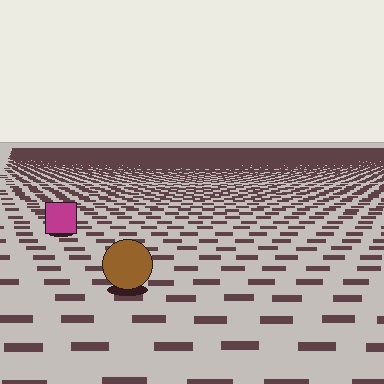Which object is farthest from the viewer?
The magenta square is farthest from the viewer. It appears smaller and the ground texture around it is denser.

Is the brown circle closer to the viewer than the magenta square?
Yes. The brown circle is closer — you can tell from the texture gradient: the ground texture is coarser near it.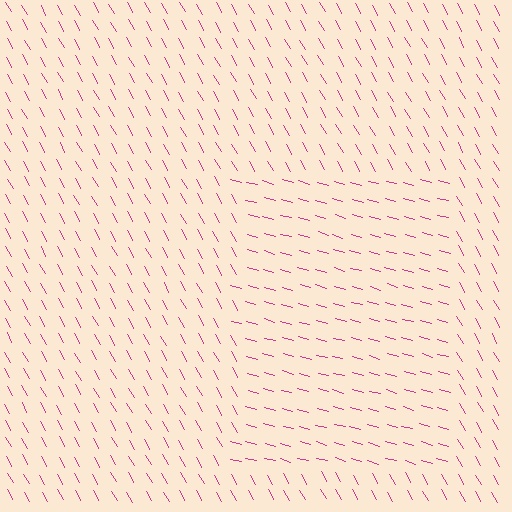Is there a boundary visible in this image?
Yes, there is a texture boundary formed by a change in line orientation.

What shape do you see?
I see a rectangle.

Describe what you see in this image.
The image is filled with small magenta line segments. A rectangle region in the image has lines oriented differently from the surrounding lines, creating a visible texture boundary.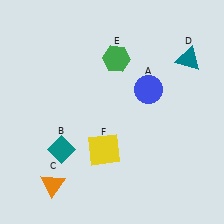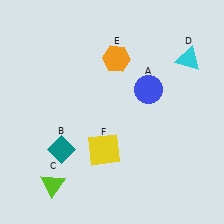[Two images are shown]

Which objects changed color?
C changed from orange to lime. D changed from teal to cyan. E changed from green to orange.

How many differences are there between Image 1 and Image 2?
There are 3 differences between the two images.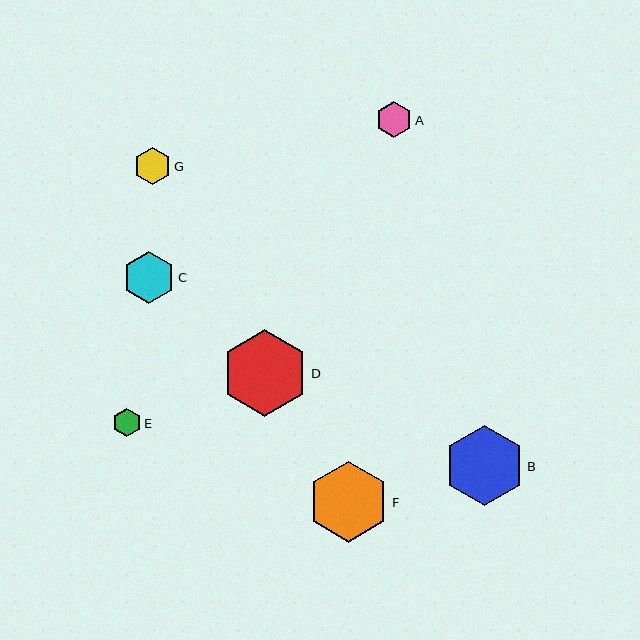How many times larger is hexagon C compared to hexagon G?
Hexagon C is approximately 1.4 times the size of hexagon G.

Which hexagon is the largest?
Hexagon D is the largest with a size of approximately 87 pixels.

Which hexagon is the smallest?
Hexagon E is the smallest with a size of approximately 28 pixels.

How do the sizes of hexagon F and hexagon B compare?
Hexagon F and hexagon B are approximately the same size.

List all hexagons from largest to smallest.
From largest to smallest: D, F, B, C, G, A, E.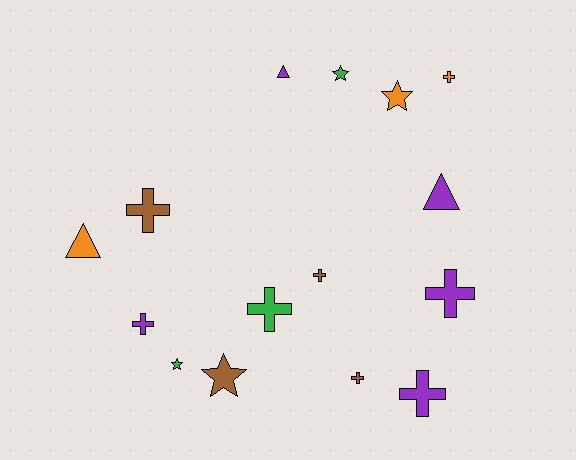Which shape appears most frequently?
Cross, with 8 objects.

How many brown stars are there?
There is 1 brown star.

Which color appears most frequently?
Purple, with 5 objects.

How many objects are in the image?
There are 15 objects.